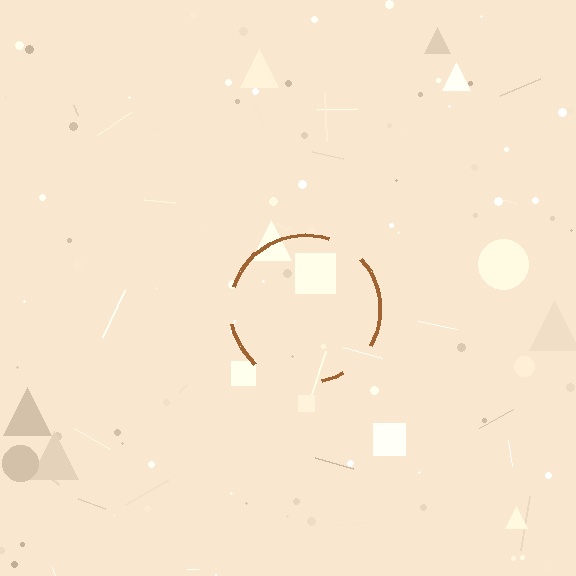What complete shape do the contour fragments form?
The contour fragments form a circle.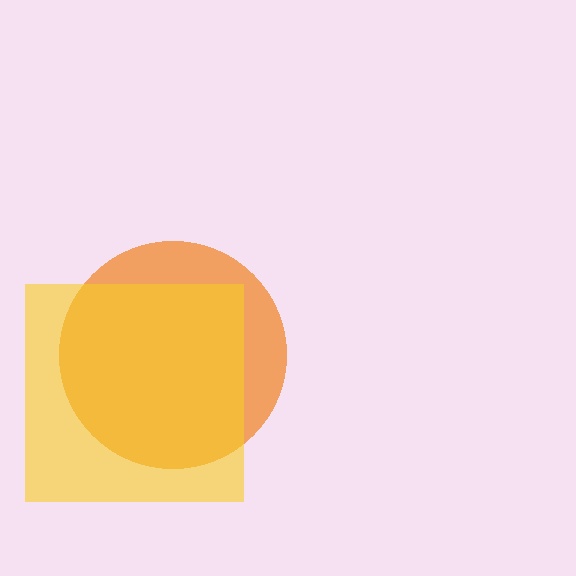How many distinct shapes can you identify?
There are 2 distinct shapes: an orange circle, a yellow square.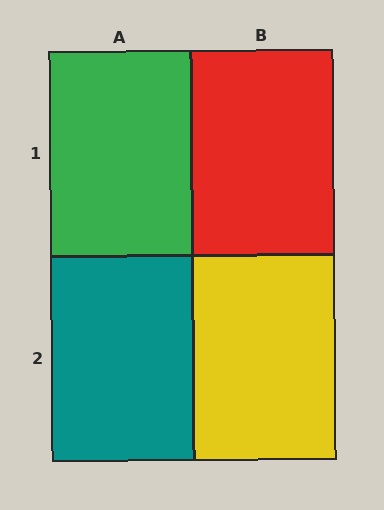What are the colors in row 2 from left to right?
Teal, yellow.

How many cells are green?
1 cell is green.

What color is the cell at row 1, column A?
Green.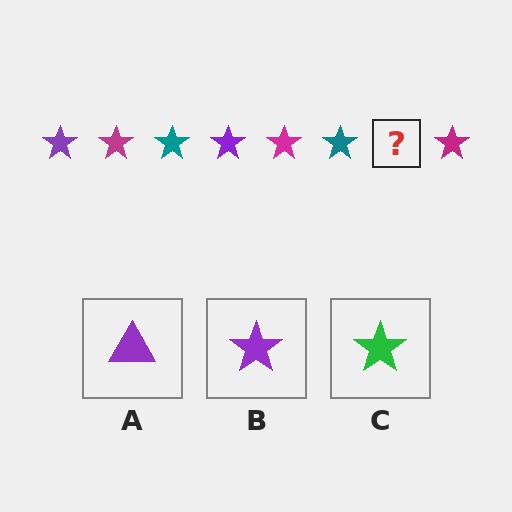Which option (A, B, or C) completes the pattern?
B.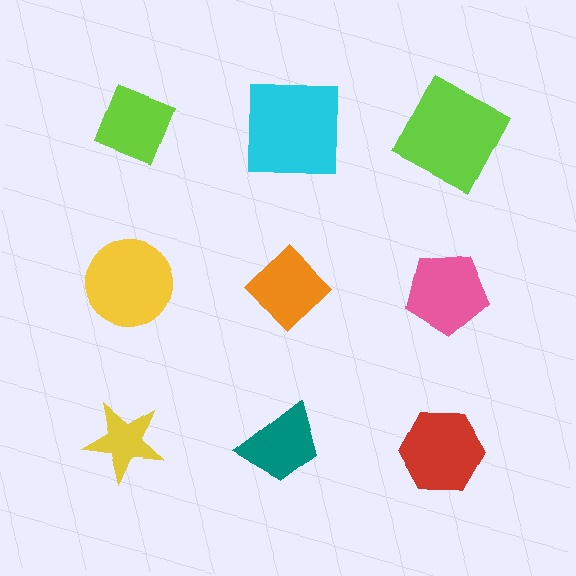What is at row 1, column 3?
A lime square.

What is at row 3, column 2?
A teal trapezoid.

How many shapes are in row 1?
3 shapes.